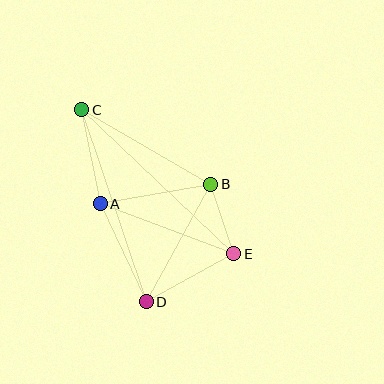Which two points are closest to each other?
Points B and E are closest to each other.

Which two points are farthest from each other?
Points C and E are farthest from each other.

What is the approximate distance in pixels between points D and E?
The distance between D and E is approximately 100 pixels.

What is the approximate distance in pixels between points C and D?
The distance between C and D is approximately 203 pixels.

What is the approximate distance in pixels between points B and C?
The distance between B and C is approximately 149 pixels.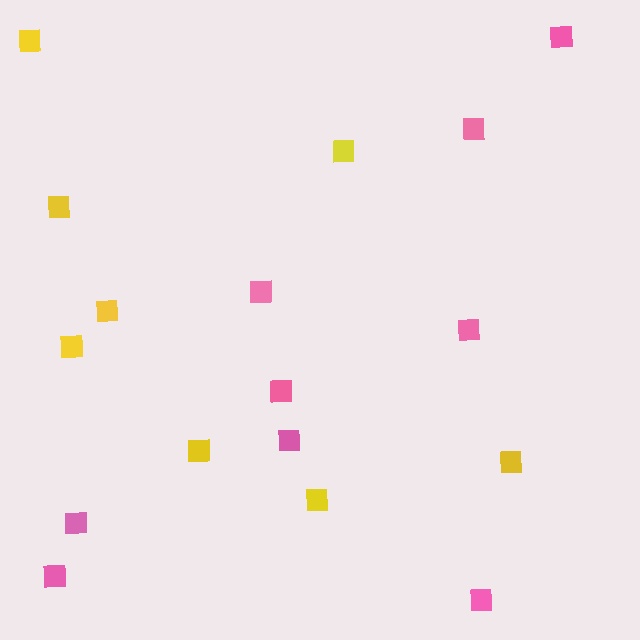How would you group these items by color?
There are 2 groups: one group of pink squares (9) and one group of yellow squares (8).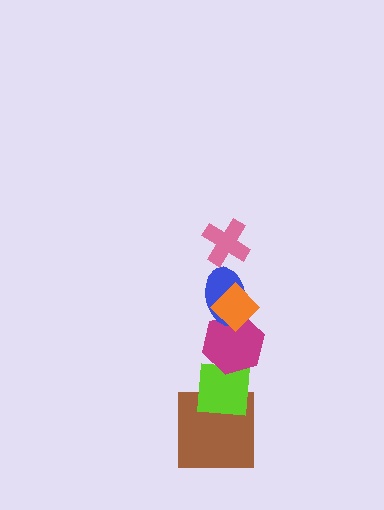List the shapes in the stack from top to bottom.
From top to bottom: the pink cross, the orange diamond, the blue ellipse, the magenta hexagon, the lime square, the brown square.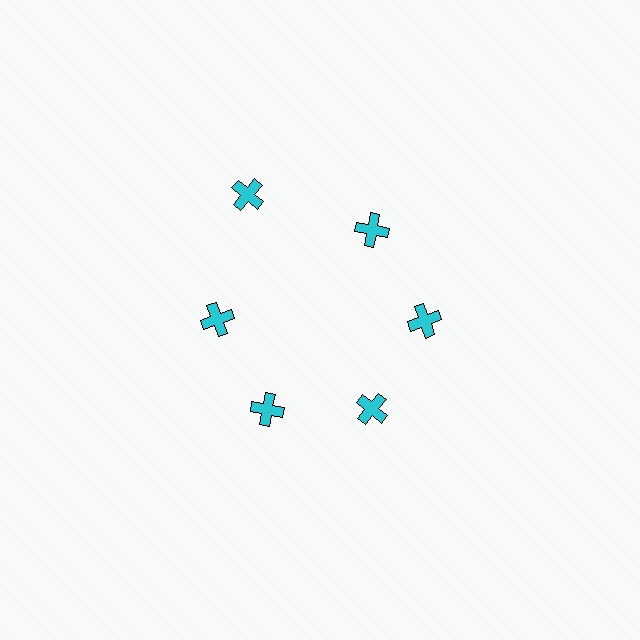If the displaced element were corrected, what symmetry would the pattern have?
It would have 6-fold rotational symmetry — the pattern would map onto itself every 60 degrees.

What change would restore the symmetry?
The symmetry would be restored by moving it inward, back onto the ring so that all 6 crosses sit at equal angles and equal distance from the center.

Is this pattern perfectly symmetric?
No. The 6 cyan crosses are arranged in a ring, but one element near the 11 o'clock position is pushed outward from the center, breaking the 6-fold rotational symmetry.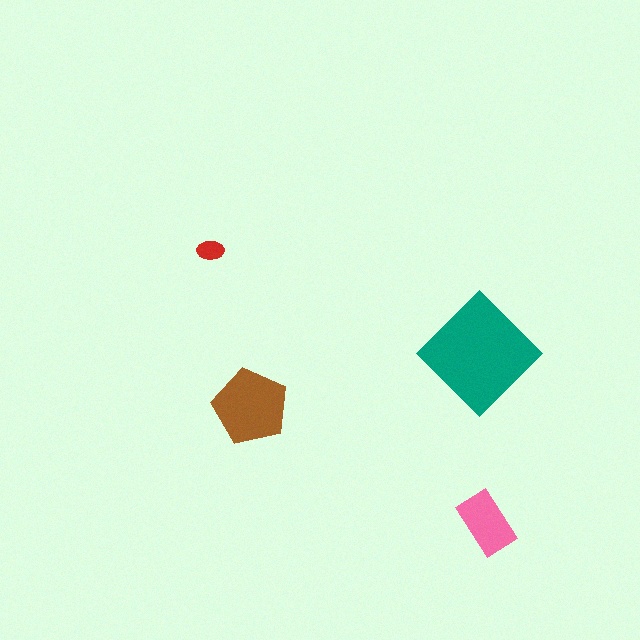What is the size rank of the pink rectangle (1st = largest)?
3rd.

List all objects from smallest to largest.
The red ellipse, the pink rectangle, the brown pentagon, the teal diamond.